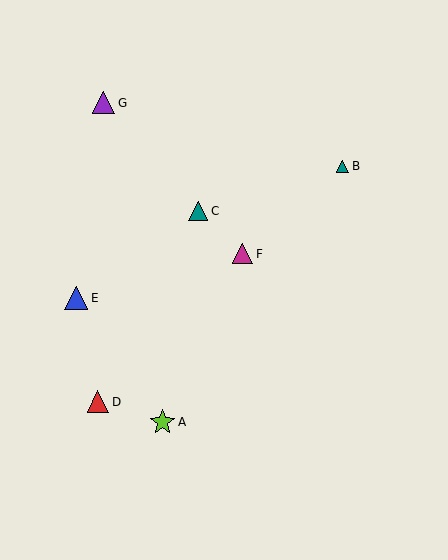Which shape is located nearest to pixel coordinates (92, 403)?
The red triangle (labeled D) at (98, 402) is nearest to that location.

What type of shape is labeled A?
Shape A is a lime star.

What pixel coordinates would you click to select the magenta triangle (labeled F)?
Click at (243, 254) to select the magenta triangle F.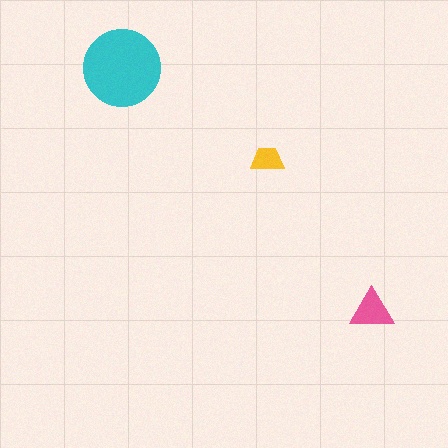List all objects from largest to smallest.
The cyan circle, the pink triangle, the yellow trapezoid.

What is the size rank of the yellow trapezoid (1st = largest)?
3rd.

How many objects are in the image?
There are 3 objects in the image.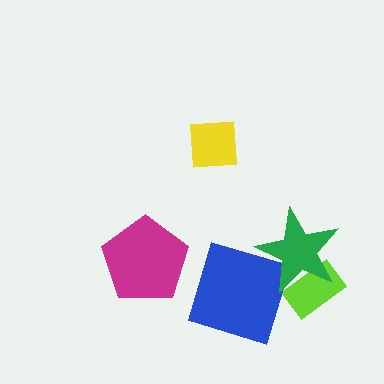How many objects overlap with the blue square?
1 object overlaps with the blue square.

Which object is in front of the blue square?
The green star is in front of the blue square.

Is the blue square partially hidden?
Yes, it is partially covered by another shape.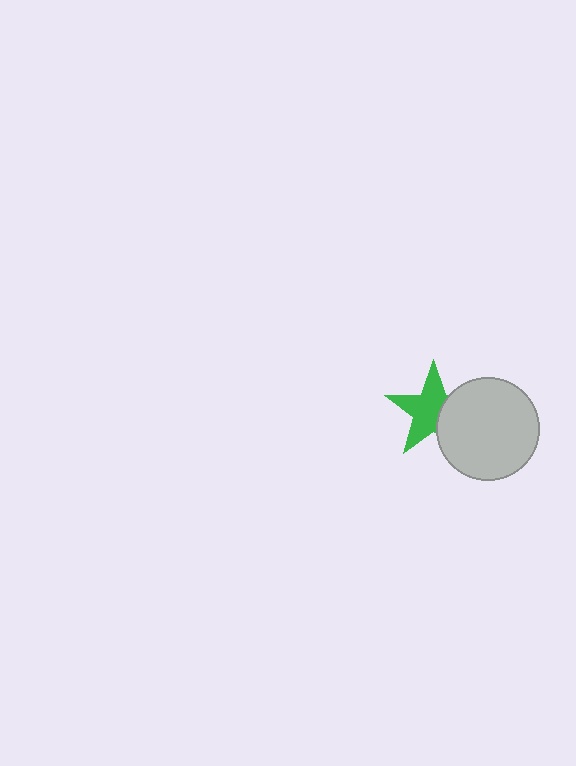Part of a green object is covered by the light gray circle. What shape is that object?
It is a star.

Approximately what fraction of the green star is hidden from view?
Roughly 35% of the green star is hidden behind the light gray circle.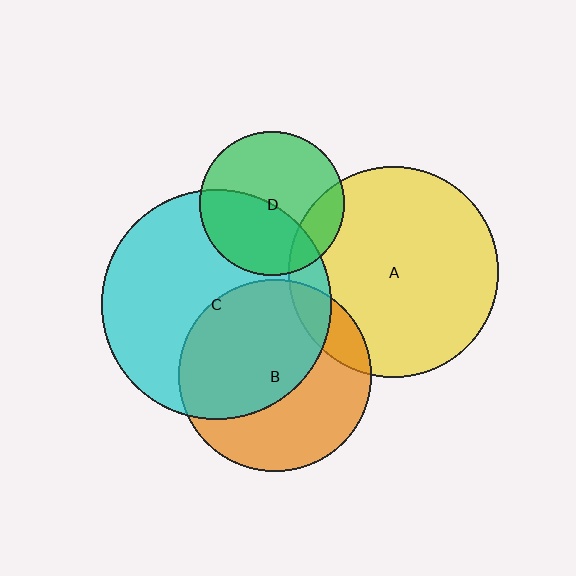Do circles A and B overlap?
Yes.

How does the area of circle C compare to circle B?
Approximately 1.4 times.